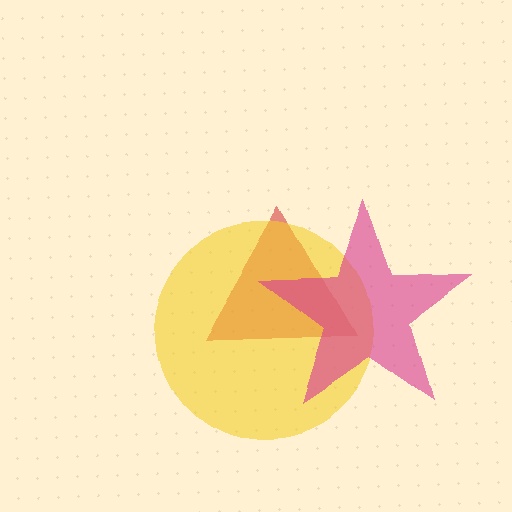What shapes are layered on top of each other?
The layered shapes are: a red triangle, a yellow circle, a magenta star.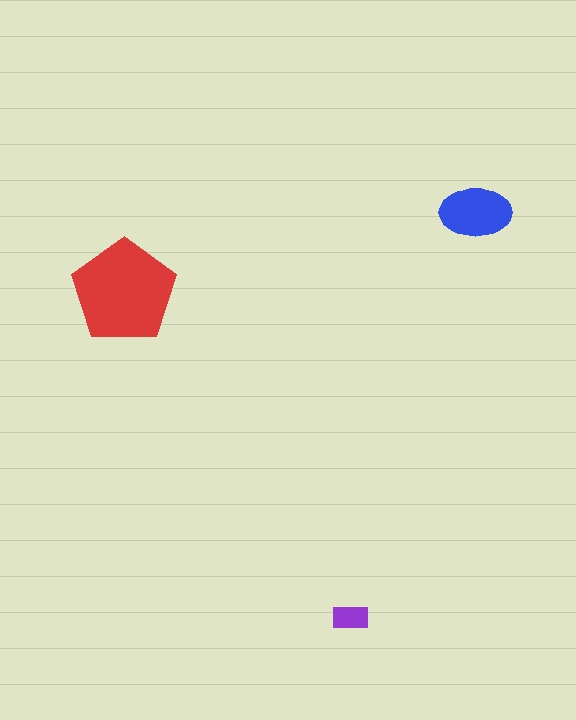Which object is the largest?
The red pentagon.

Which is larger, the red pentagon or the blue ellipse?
The red pentagon.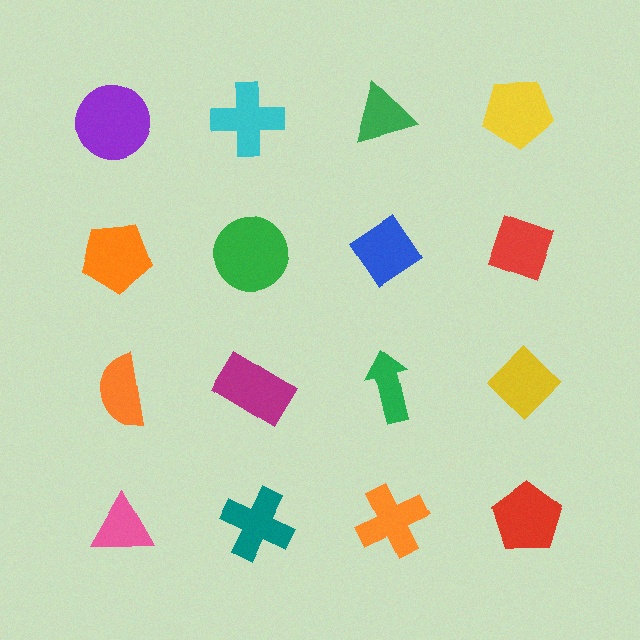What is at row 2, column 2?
A green circle.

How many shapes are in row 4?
4 shapes.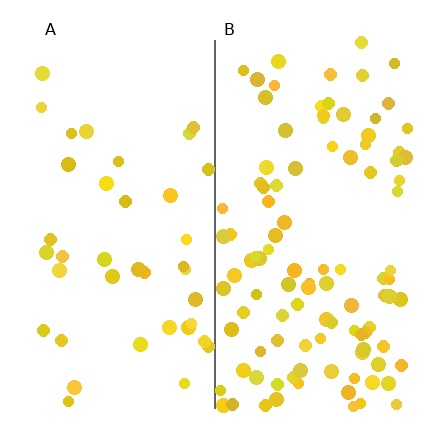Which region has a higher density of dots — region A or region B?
B (the right).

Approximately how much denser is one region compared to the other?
Approximately 2.5× — region B over region A.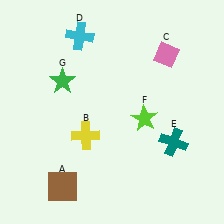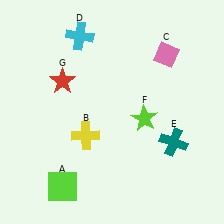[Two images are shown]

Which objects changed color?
A changed from brown to lime. G changed from green to red.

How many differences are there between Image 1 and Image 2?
There are 2 differences between the two images.